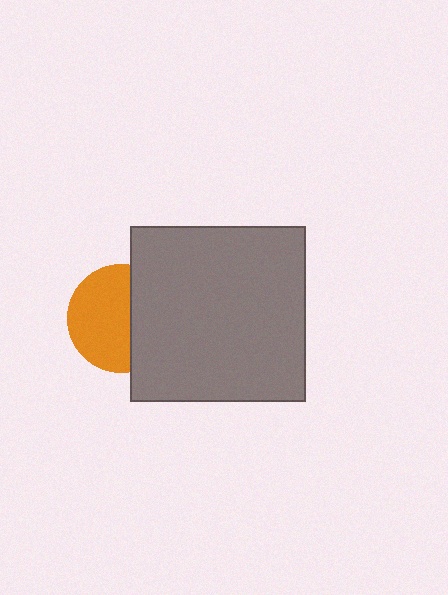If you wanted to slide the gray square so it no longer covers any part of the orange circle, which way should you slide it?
Slide it right — that is the most direct way to separate the two shapes.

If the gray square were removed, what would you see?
You would see the complete orange circle.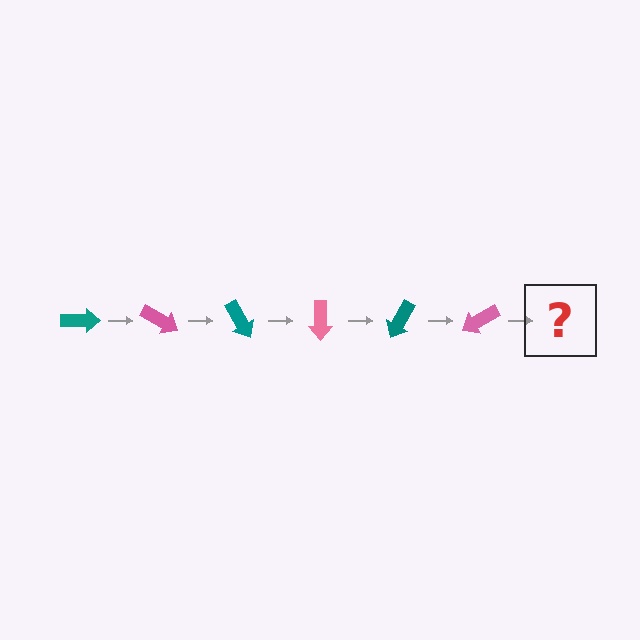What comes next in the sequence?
The next element should be a teal arrow, rotated 180 degrees from the start.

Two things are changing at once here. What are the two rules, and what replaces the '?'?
The two rules are that it rotates 30 degrees each step and the color cycles through teal and pink. The '?' should be a teal arrow, rotated 180 degrees from the start.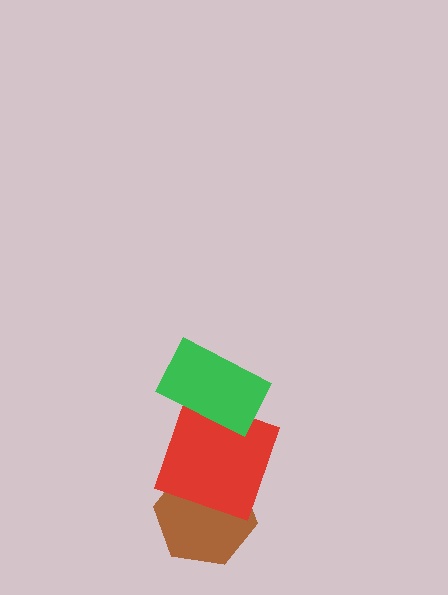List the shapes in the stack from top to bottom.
From top to bottom: the green rectangle, the red square, the brown hexagon.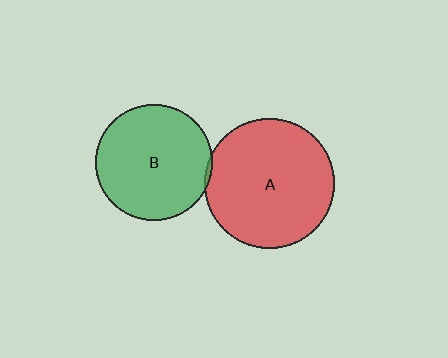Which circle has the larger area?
Circle A (red).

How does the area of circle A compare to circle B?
Approximately 1.2 times.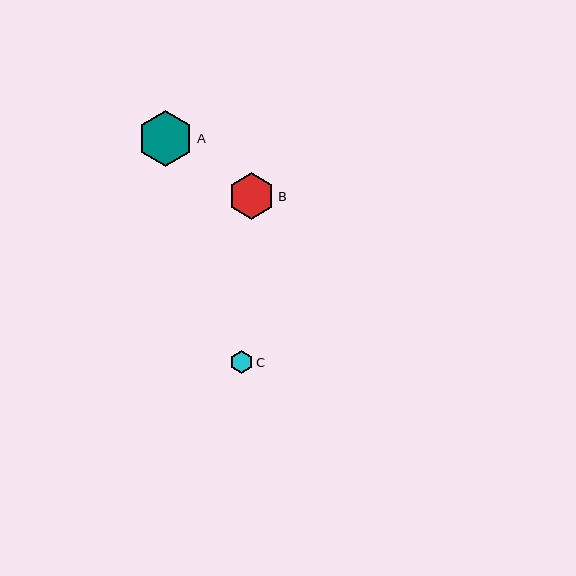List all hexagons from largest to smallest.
From largest to smallest: A, B, C.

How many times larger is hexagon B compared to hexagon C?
Hexagon B is approximately 2.0 times the size of hexagon C.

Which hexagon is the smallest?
Hexagon C is the smallest with a size of approximately 24 pixels.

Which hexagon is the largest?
Hexagon A is the largest with a size of approximately 56 pixels.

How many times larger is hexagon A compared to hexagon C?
Hexagon A is approximately 2.4 times the size of hexagon C.